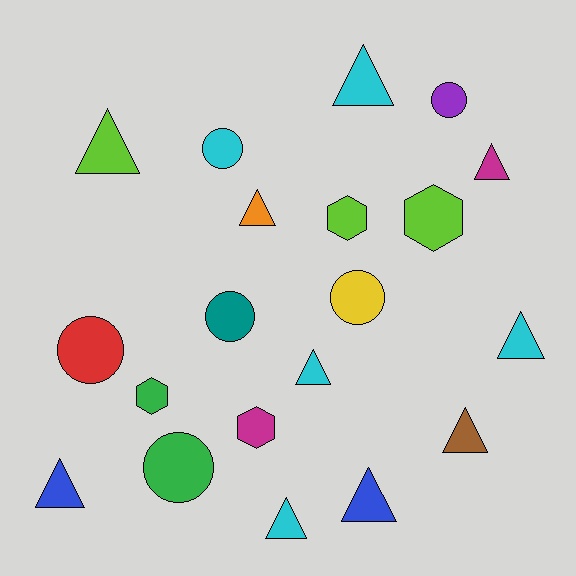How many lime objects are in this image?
There are 3 lime objects.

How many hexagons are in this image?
There are 4 hexagons.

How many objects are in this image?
There are 20 objects.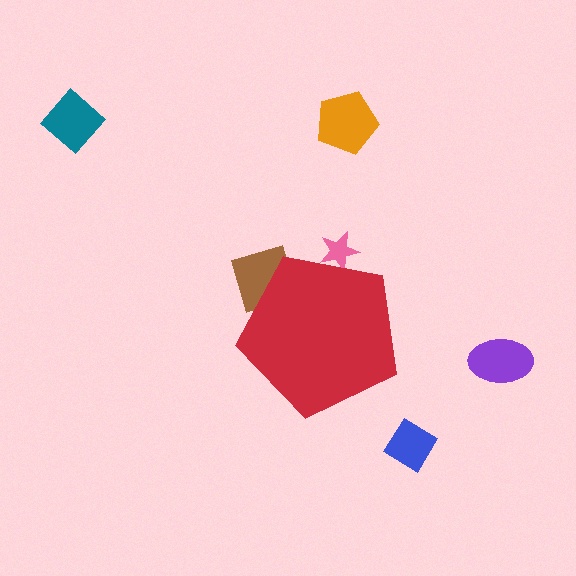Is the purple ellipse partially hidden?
No, the purple ellipse is fully visible.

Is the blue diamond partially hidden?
No, the blue diamond is fully visible.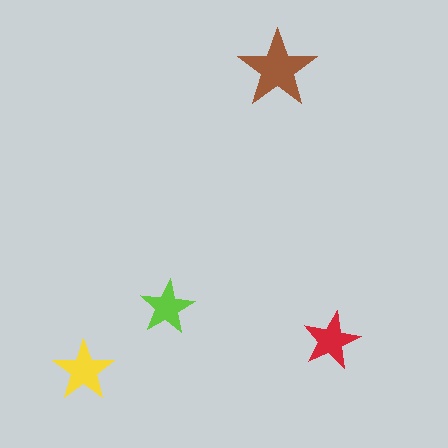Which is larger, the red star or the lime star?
The red one.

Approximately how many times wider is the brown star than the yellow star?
About 1.5 times wider.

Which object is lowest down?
The yellow star is bottommost.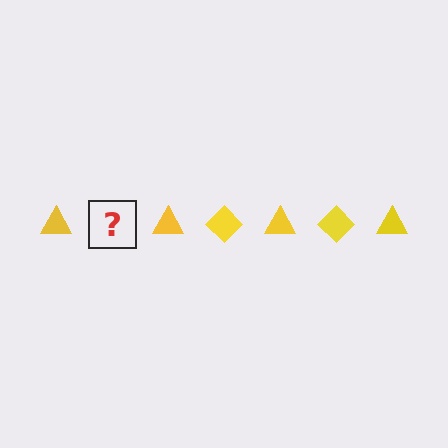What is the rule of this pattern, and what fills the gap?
The rule is that the pattern cycles through triangle, diamond shapes in yellow. The gap should be filled with a yellow diamond.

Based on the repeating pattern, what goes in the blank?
The blank should be a yellow diamond.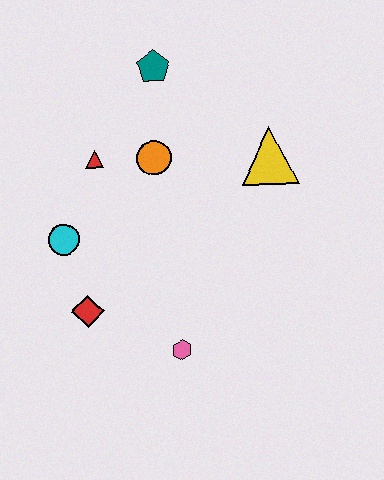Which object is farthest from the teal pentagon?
The pink hexagon is farthest from the teal pentagon.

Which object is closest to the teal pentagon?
The orange circle is closest to the teal pentagon.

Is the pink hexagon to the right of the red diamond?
Yes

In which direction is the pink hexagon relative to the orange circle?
The pink hexagon is below the orange circle.